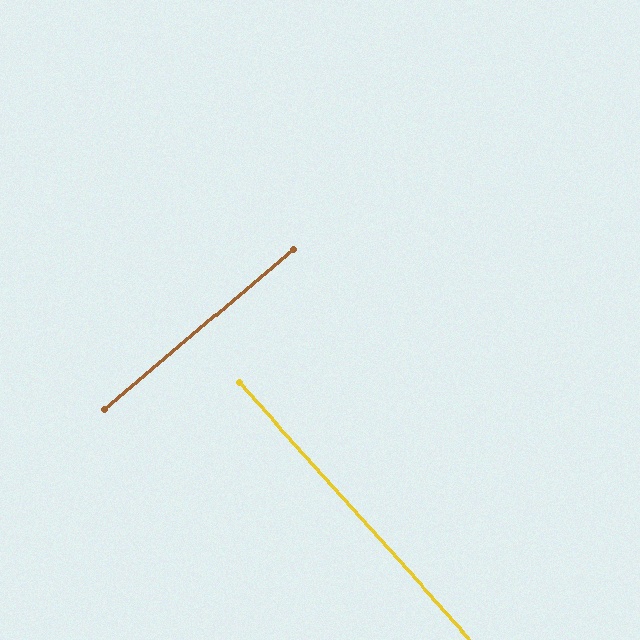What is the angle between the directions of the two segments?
Approximately 88 degrees.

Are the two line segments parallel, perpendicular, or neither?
Perpendicular — they meet at approximately 88°.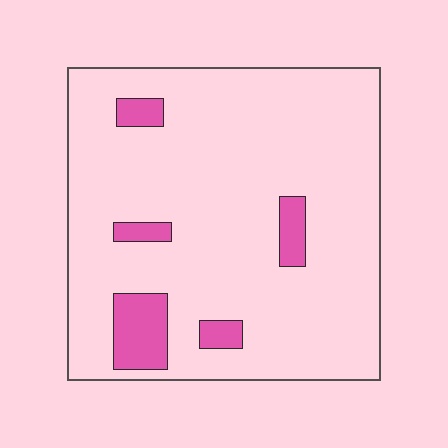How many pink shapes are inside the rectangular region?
5.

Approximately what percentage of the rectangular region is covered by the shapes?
Approximately 10%.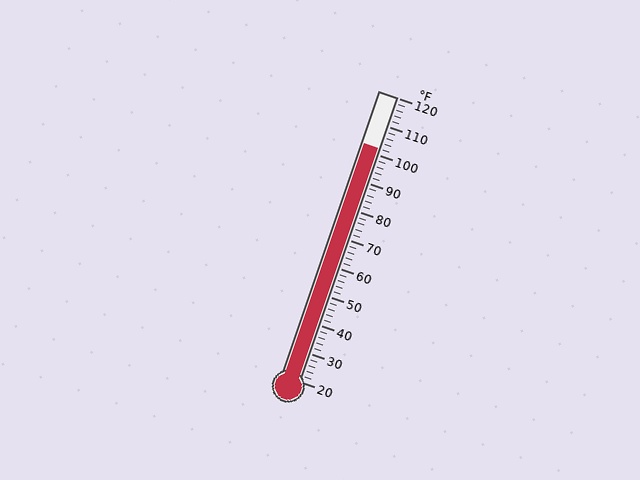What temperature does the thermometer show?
The thermometer shows approximately 102°F.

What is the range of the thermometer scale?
The thermometer scale ranges from 20°F to 120°F.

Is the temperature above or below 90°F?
The temperature is above 90°F.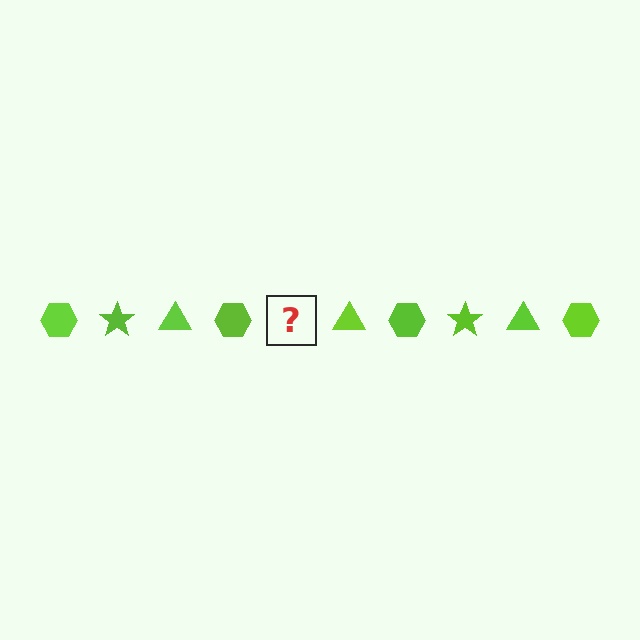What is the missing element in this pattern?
The missing element is a lime star.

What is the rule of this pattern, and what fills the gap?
The rule is that the pattern cycles through hexagon, star, triangle shapes in lime. The gap should be filled with a lime star.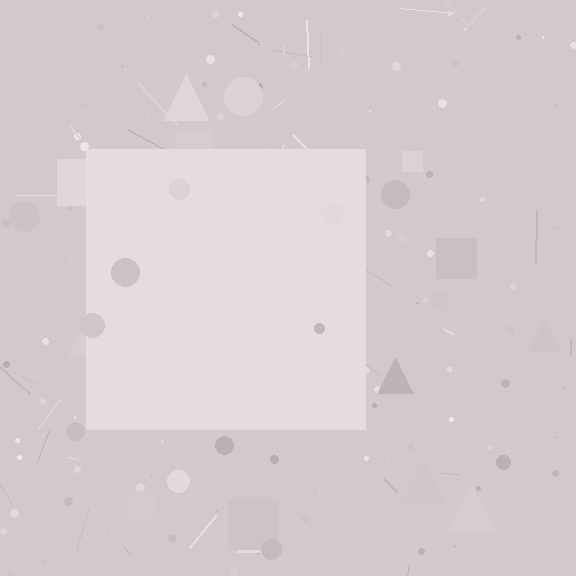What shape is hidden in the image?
A square is hidden in the image.